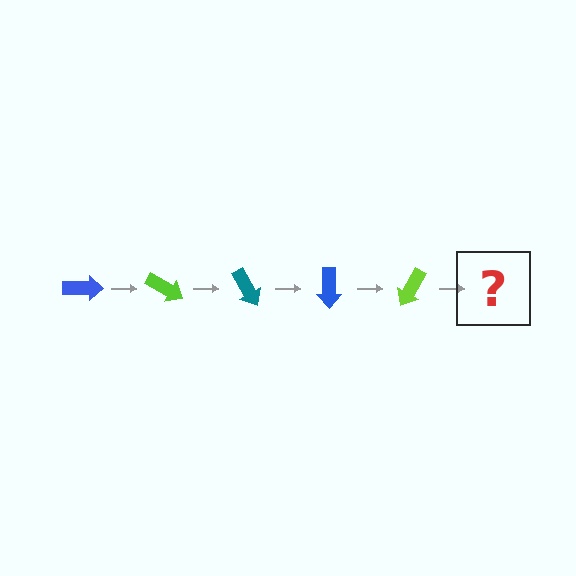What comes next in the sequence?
The next element should be a teal arrow, rotated 150 degrees from the start.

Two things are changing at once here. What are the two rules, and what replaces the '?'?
The two rules are that it rotates 30 degrees each step and the color cycles through blue, lime, and teal. The '?' should be a teal arrow, rotated 150 degrees from the start.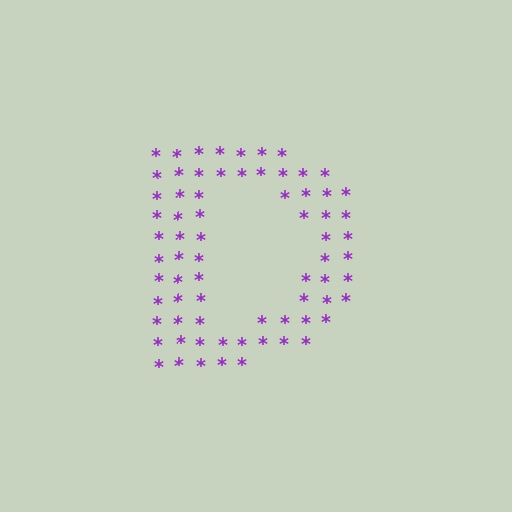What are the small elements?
The small elements are asterisks.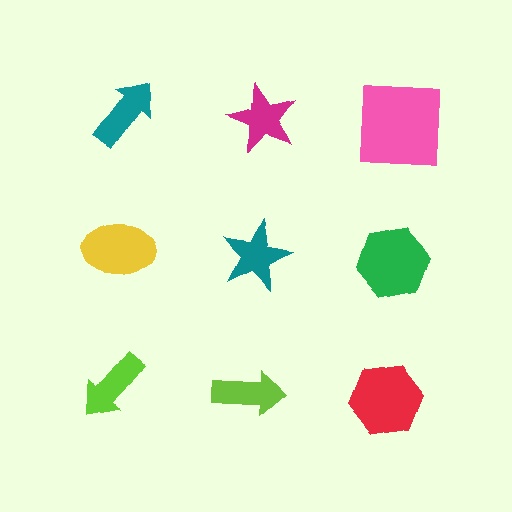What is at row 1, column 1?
A teal arrow.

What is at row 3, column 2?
A lime arrow.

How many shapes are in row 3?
3 shapes.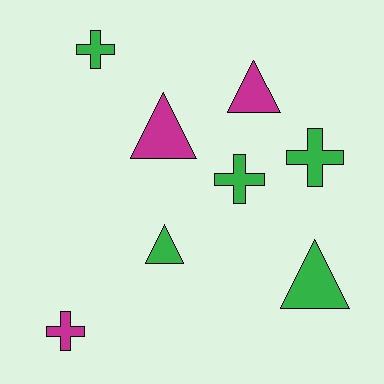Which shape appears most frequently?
Triangle, with 4 objects.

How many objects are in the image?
There are 8 objects.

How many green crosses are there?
There are 3 green crosses.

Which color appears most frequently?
Green, with 5 objects.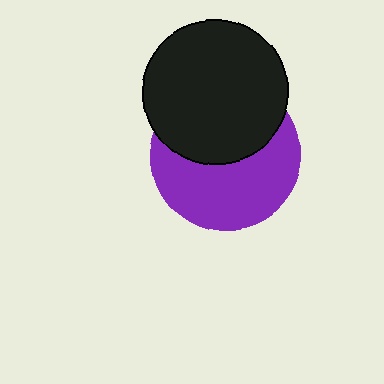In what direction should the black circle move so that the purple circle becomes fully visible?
The black circle should move up. That is the shortest direction to clear the overlap and leave the purple circle fully visible.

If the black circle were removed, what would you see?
You would see the complete purple circle.